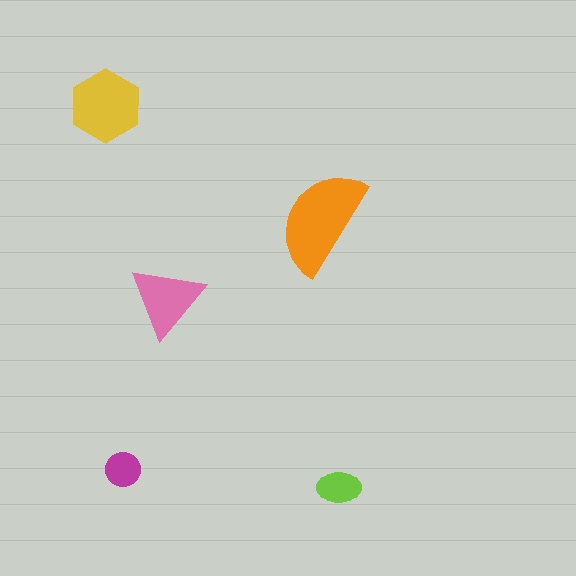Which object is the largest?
The orange semicircle.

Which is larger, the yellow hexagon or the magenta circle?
The yellow hexagon.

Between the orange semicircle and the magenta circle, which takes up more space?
The orange semicircle.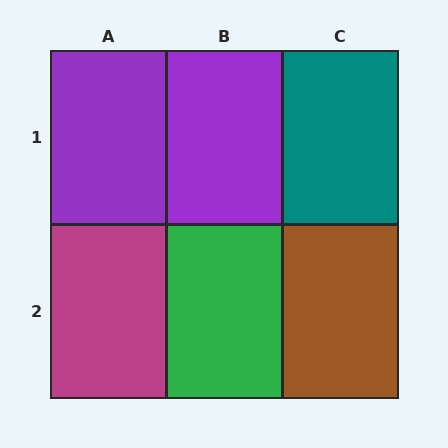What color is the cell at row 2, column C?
Brown.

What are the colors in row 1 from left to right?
Purple, purple, teal.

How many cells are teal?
1 cell is teal.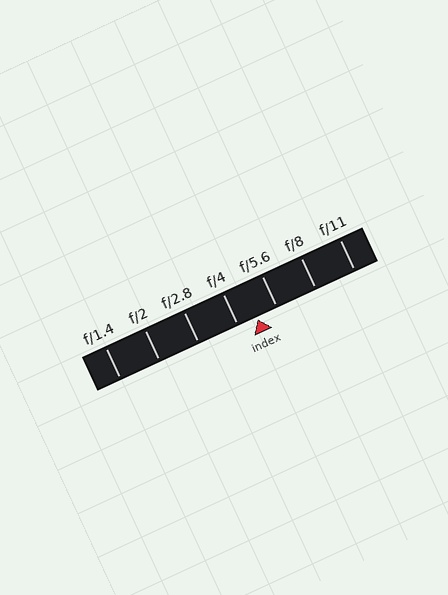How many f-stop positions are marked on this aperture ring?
There are 7 f-stop positions marked.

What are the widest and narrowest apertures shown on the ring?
The widest aperture shown is f/1.4 and the narrowest is f/11.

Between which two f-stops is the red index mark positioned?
The index mark is between f/4 and f/5.6.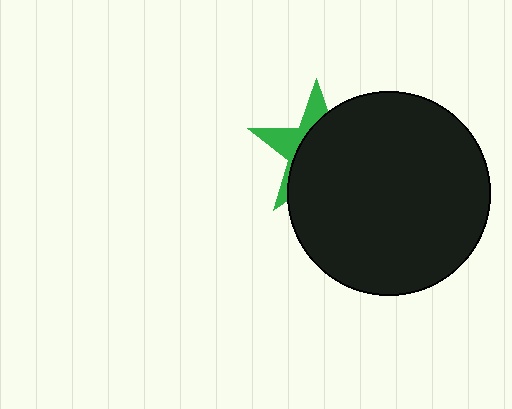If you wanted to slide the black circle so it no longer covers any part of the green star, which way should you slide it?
Slide it right — that is the most direct way to separate the two shapes.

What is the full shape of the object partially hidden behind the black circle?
The partially hidden object is a green star.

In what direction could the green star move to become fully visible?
The green star could move left. That would shift it out from behind the black circle entirely.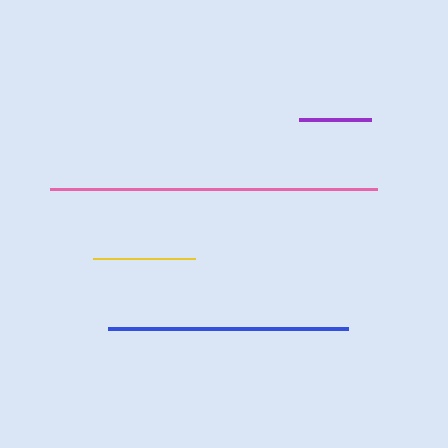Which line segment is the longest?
The pink line is the longest at approximately 327 pixels.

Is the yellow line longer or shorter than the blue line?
The blue line is longer than the yellow line.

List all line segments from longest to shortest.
From longest to shortest: pink, blue, yellow, purple.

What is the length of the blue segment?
The blue segment is approximately 240 pixels long.